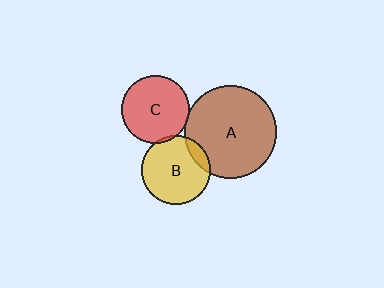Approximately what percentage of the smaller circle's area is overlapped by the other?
Approximately 10%.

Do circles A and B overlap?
Yes.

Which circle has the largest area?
Circle A (brown).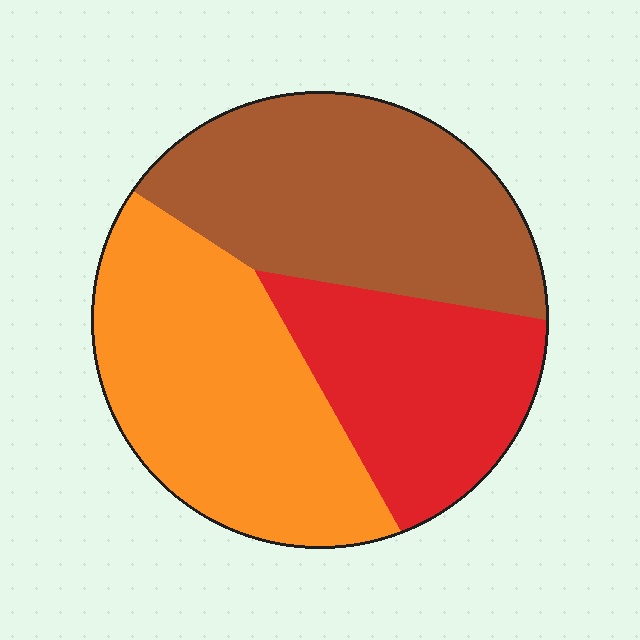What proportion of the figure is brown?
Brown covers about 35% of the figure.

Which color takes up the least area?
Red, at roughly 25%.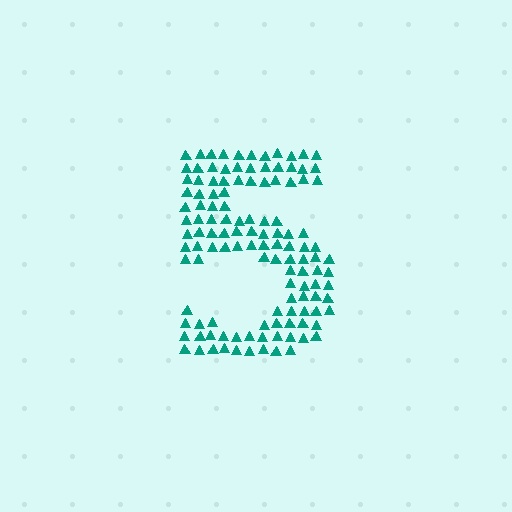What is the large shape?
The large shape is the digit 5.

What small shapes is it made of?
It is made of small triangles.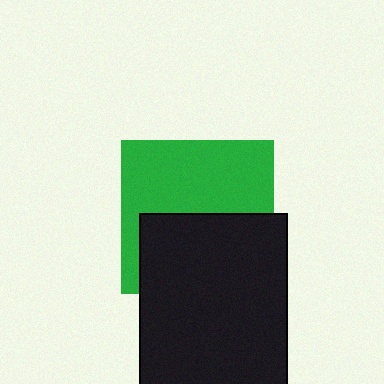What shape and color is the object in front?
The object in front is a black rectangle.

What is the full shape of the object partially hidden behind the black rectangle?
The partially hidden object is a green square.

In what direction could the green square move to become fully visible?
The green square could move up. That would shift it out from behind the black rectangle entirely.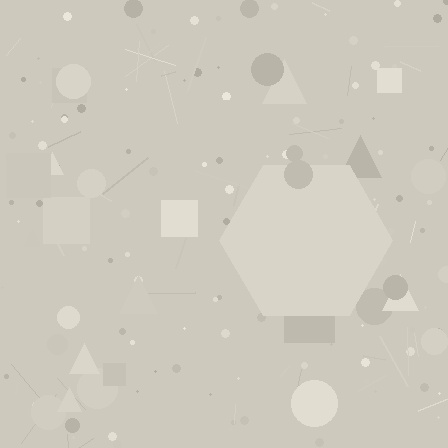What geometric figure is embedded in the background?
A hexagon is embedded in the background.